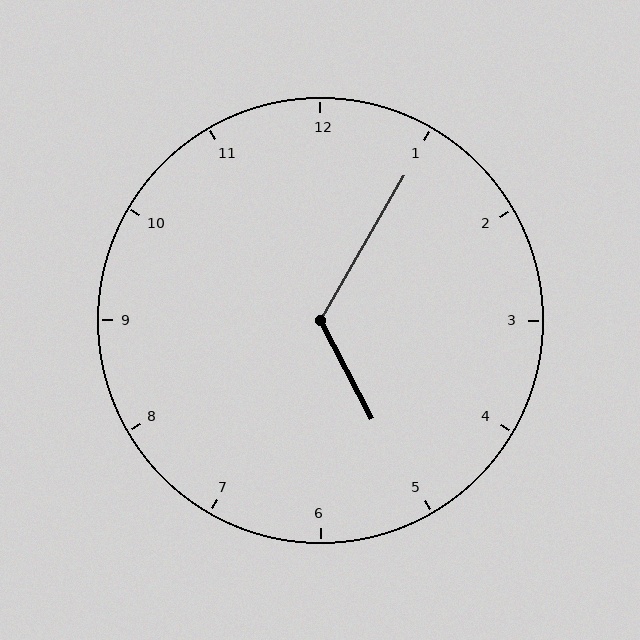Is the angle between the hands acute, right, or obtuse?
It is obtuse.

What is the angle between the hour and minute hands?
Approximately 122 degrees.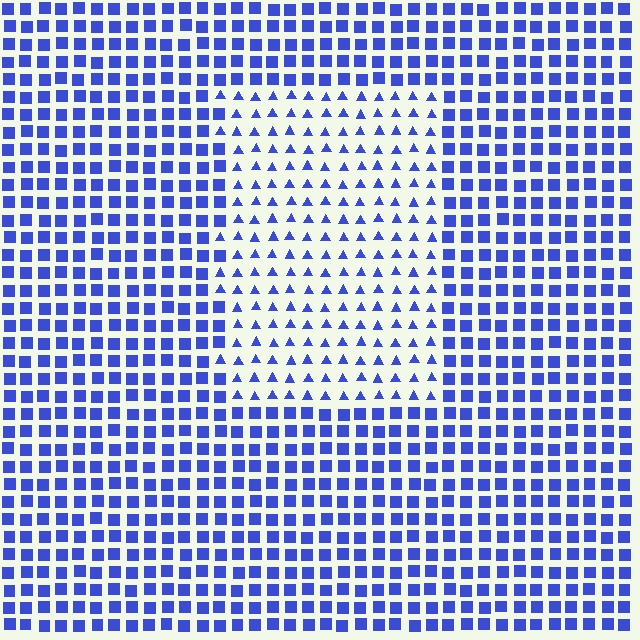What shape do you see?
I see a rectangle.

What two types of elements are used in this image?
The image uses triangles inside the rectangle region and squares outside it.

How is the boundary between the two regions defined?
The boundary is defined by a change in element shape: triangles inside vs. squares outside. All elements share the same color and spacing.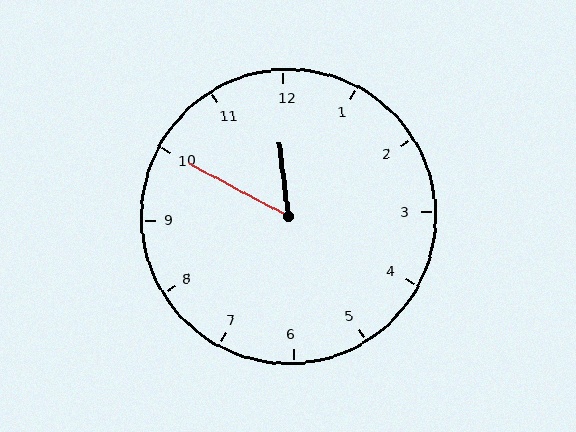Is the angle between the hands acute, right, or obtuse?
It is acute.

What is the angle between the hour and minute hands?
Approximately 55 degrees.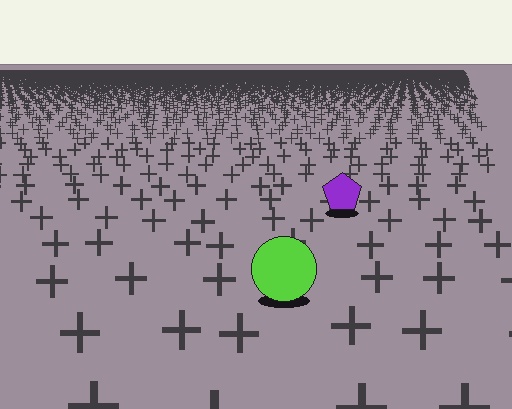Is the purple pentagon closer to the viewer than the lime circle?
No. The lime circle is closer — you can tell from the texture gradient: the ground texture is coarser near it.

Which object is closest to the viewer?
The lime circle is closest. The texture marks near it are larger and more spread out.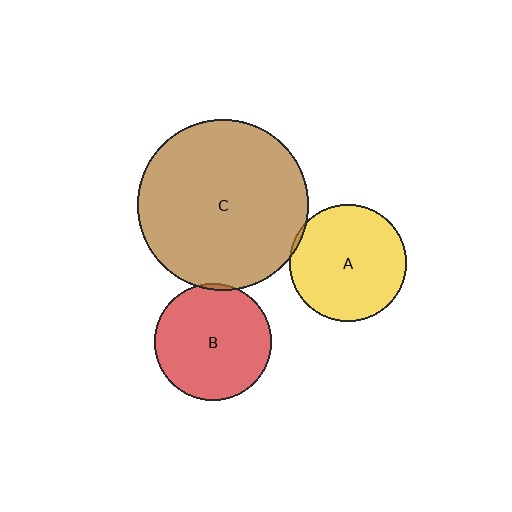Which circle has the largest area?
Circle C (brown).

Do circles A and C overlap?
Yes.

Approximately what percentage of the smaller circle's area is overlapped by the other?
Approximately 5%.